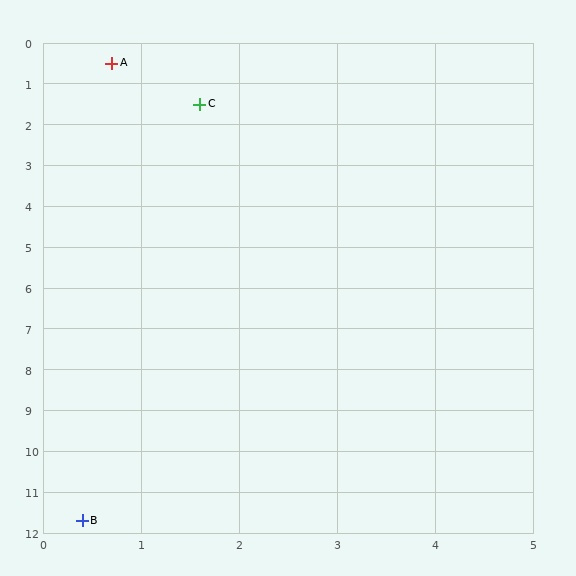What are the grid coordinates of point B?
Point B is at approximately (0.4, 11.7).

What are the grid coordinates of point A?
Point A is at approximately (0.7, 0.5).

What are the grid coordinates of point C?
Point C is at approximately (1.6, 1.5).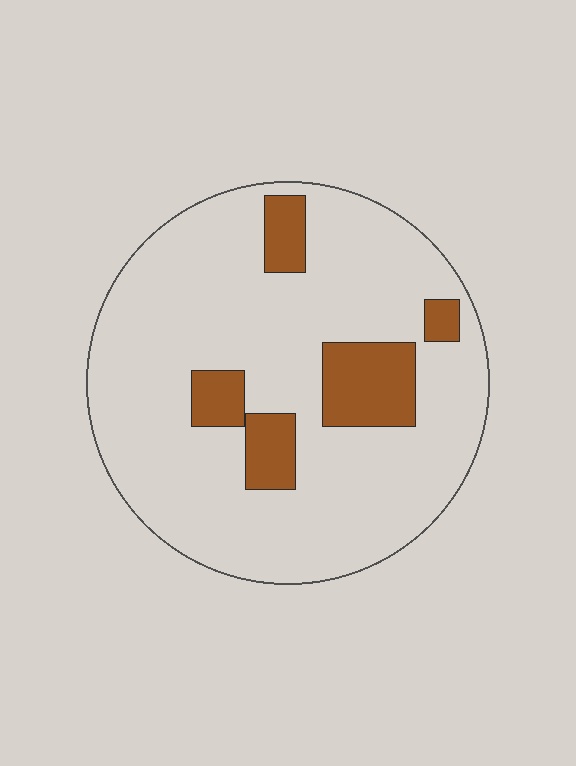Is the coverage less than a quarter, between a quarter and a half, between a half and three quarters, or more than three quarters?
Less than a quarter.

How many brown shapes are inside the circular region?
5.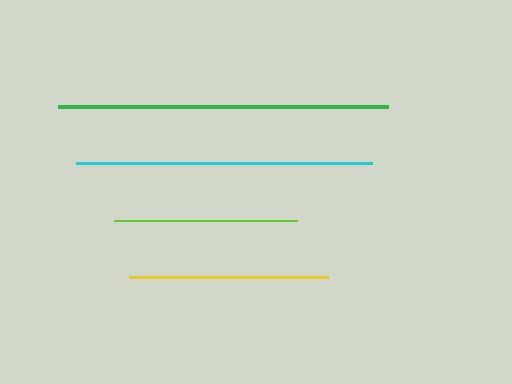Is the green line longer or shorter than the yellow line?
The green line is longer than the yellow line.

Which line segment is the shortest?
The lime line is the shortest at approximately 183 pixels.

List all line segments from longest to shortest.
From longest to shortest: green, cyan, yellow, lime.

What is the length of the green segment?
The green segment is approximately 330 pixels long.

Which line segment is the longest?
The green line is the longest at approximately 330 pixels.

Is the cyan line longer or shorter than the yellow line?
The cyan line is longer than the yellow line.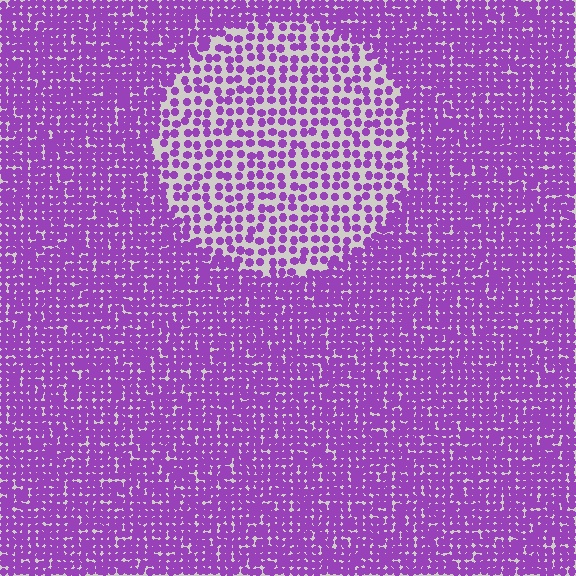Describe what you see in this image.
The image contains small purple elements arranged at two different densities. A circle-shaped region is visible where the elements are less densely packed than the surrounding area.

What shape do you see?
I see a circle.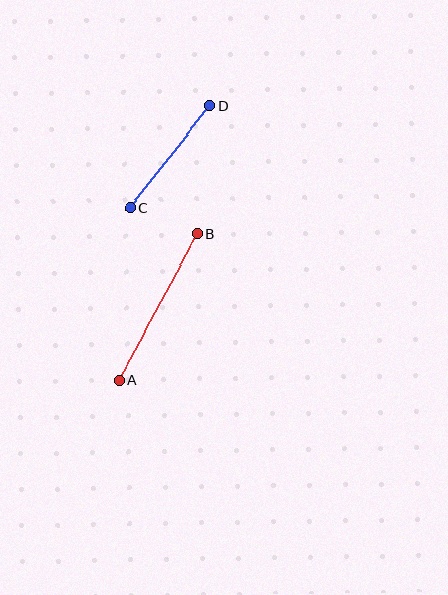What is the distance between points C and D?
The distance is approximately 130 pixels.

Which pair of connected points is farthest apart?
Points A and B are farthest apart.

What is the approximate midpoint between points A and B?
The midpoint is at approximately (158, 307) pixels.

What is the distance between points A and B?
The distance is approximately 165 pixels.